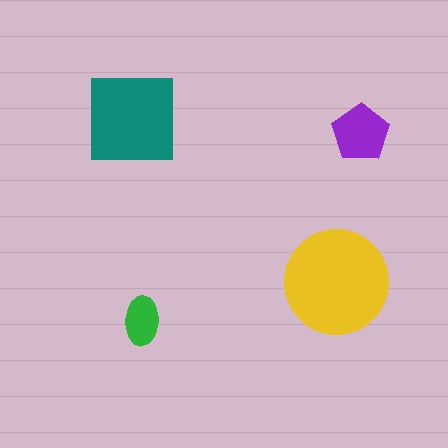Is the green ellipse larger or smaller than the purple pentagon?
Smaller.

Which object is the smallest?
The green ellipse.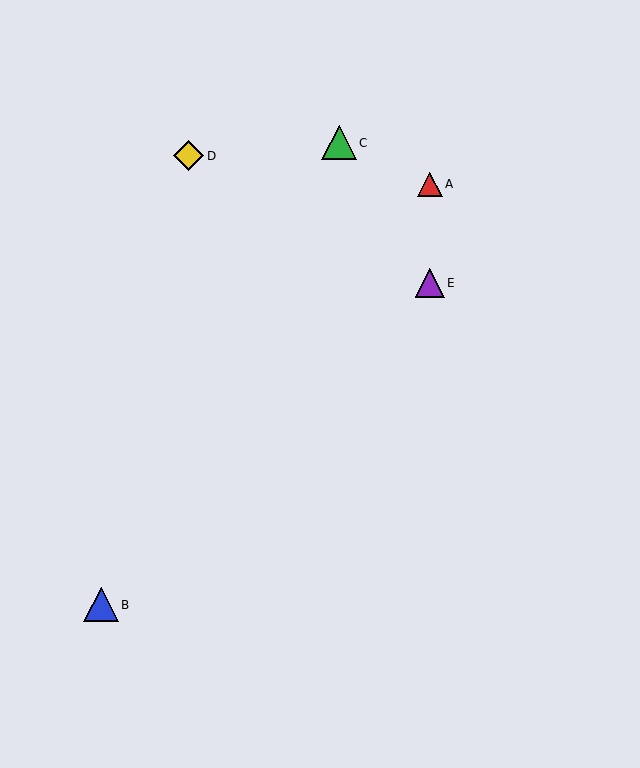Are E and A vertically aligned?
Yes, both are at x≈430.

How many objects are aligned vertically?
2 objects (A, E) are aligned vertically.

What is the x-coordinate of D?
Object D is at x≈189.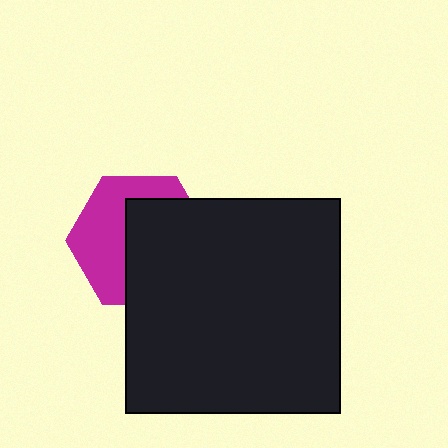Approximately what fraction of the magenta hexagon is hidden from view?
Roughly 54% of the magenta hexagon is hidden behind the black square.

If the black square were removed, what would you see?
You would see the complete magenta hexagon.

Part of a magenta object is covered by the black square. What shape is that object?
It is a hexagon.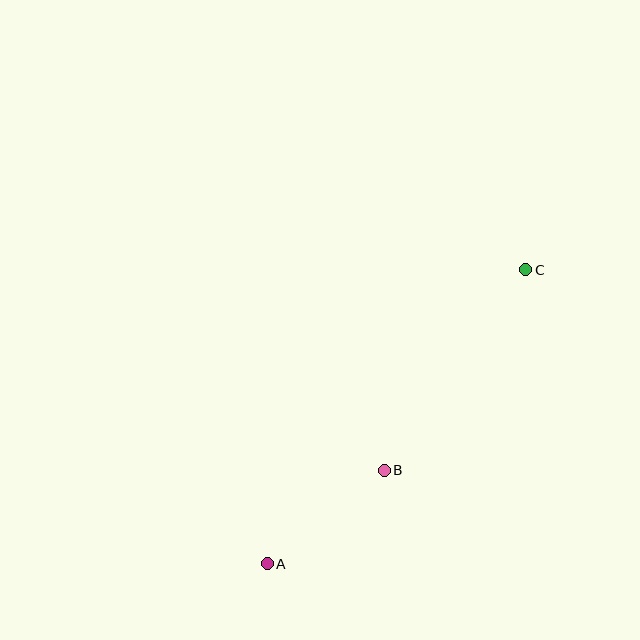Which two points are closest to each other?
Points A and B are closest to each other.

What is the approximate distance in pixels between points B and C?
The distance between B and C is approximately 245 pixels.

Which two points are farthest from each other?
Points A and C are farthest from each other.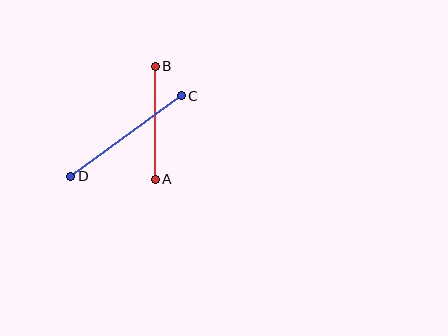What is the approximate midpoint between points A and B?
The midpoint is at approximately (155, 123) pixels.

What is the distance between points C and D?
The distance is approximately 137 pixels.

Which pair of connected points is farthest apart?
Points C and D are farthest apart.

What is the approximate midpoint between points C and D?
The midpoint is at approximately (126, 136) pixels.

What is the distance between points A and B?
The distance is approximately 113 pixels.